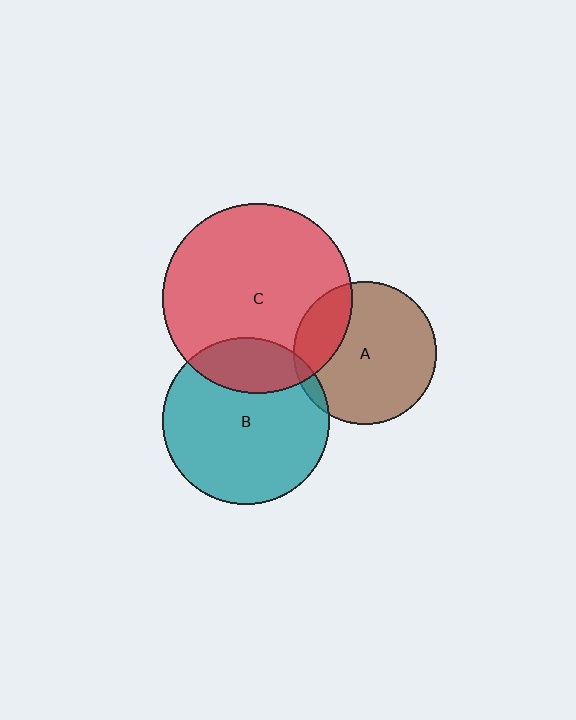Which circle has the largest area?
Circle C (red).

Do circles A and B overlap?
Yes.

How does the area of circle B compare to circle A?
Approximately 1.4 times.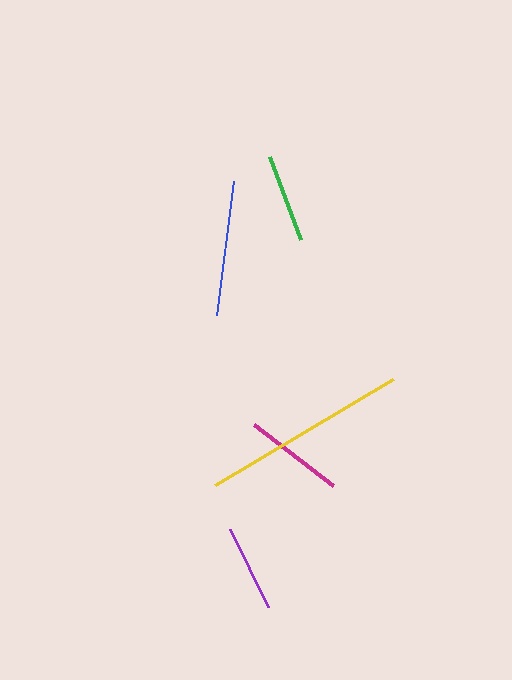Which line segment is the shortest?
The purple line is the shortest at approximately 87 pixels.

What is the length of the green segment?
The green segment is approximately 89 pixels long.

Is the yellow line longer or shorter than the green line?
The yellow line is longer than the green line.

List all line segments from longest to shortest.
From longest to shortest: yellow, blue, magenta, green, purple.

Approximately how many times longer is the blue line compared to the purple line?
The blue line is approximately 1.6 times the length of the purple line.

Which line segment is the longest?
The yellow line is the longest at approximately 207 pixels.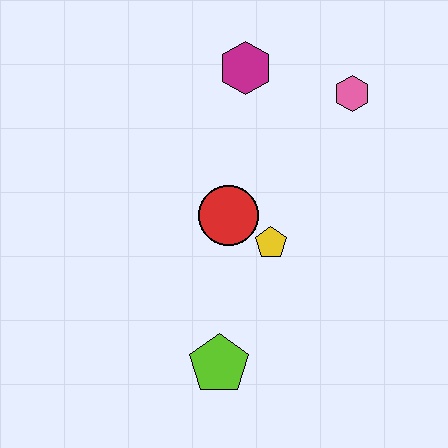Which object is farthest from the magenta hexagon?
The lime pentagon is farthest from the magenta hexagon.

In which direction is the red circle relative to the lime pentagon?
The red circle is above the lime pentagon.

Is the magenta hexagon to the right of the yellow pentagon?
No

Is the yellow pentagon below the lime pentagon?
No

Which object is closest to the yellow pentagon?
The red circle is closest to the yellow pentagon.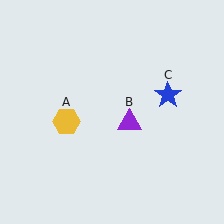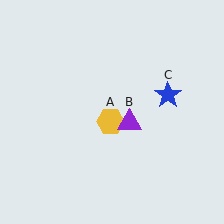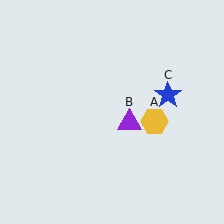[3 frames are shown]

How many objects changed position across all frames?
1 object changed position: yellow hexagon (object A).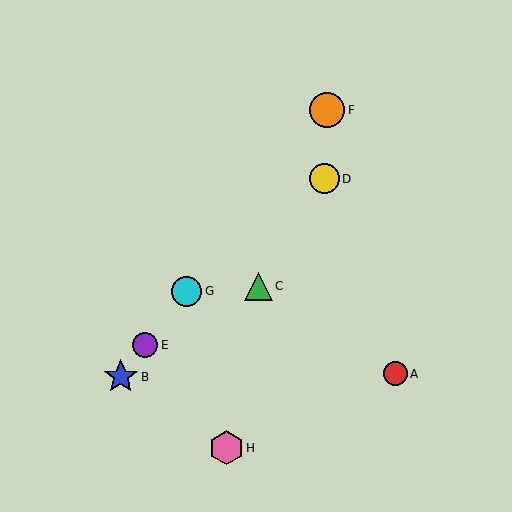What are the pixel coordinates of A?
Object A is at (395, 374).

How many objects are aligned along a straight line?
4 objects (B, E, F, G) are aligned along a straight line.